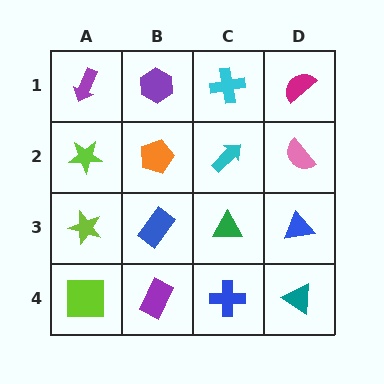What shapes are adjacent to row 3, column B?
An orange pentagon (row 2, column B), a purple rectangle (row 4, column B), a lime star (row 3, column A), a green triangle (row 3, column C).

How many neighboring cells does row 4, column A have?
2.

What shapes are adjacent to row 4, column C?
A green triangle (row 3, column C), a purple rectangle (row 4, column B), a teal triangle (row 4, column D).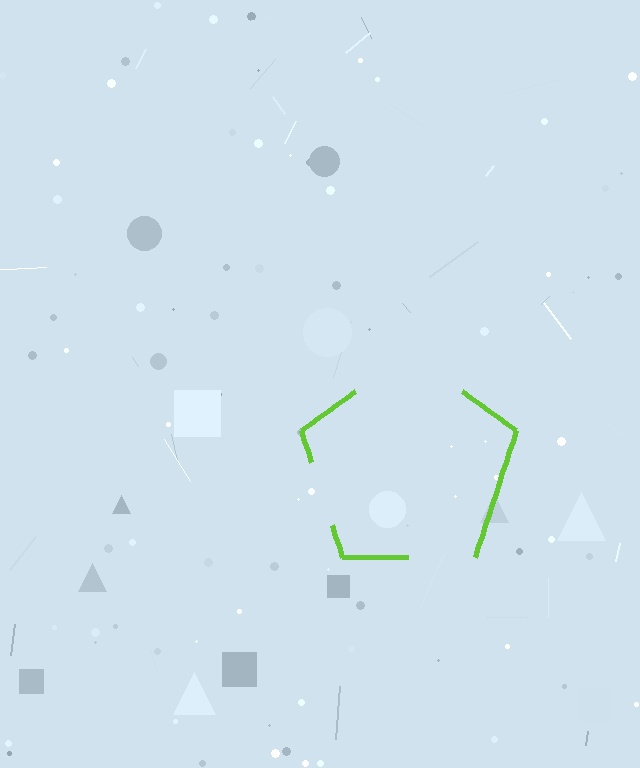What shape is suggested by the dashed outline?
The dashed outline suggests a pentagon.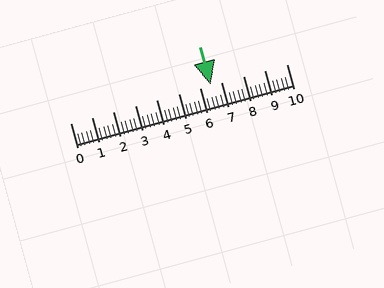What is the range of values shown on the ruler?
The ruler shows values from 0 to 10.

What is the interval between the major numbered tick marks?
The major tick marks are spaced 1 units apart.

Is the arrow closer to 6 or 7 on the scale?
The arrow is closer to 7.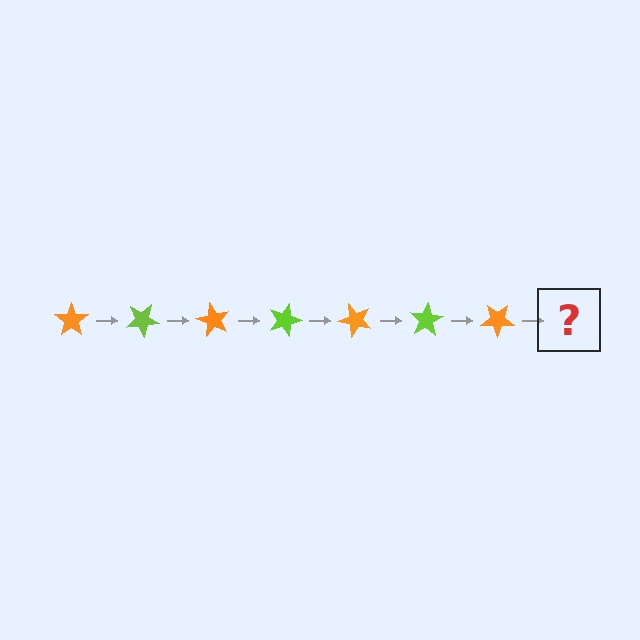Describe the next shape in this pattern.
It should be a lime star, rotated 210 degrees from the start.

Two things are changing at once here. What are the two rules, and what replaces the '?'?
The two rules are that it rotates 30 degrees each step and the color cycles through orange and lime. The '?' should be a lime star, rotated 210 degrees from the start.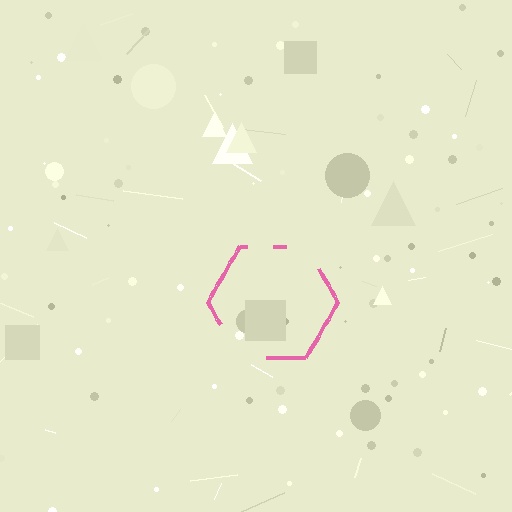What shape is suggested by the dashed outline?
The dashed outline suggests a hexagon.